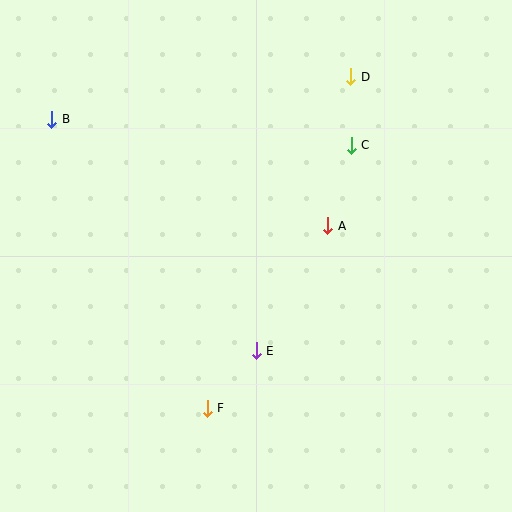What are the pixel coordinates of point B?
Point B is at (52, 119).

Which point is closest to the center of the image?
Point A at (328, 226) is closest to the center.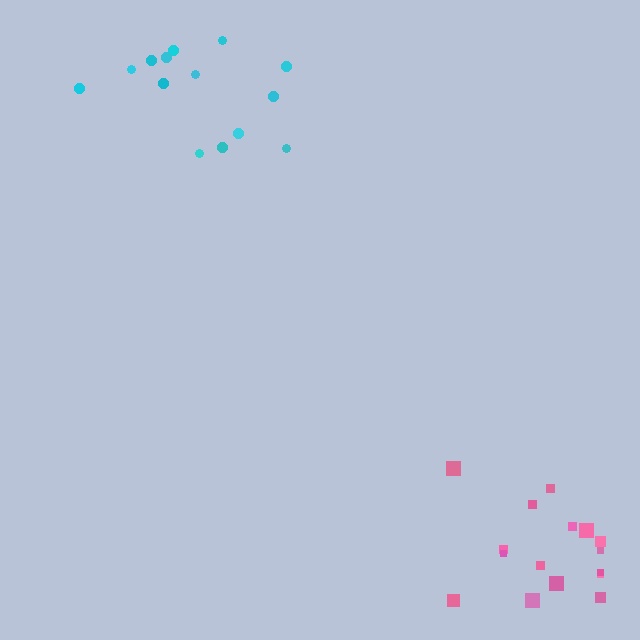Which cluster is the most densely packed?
Pink.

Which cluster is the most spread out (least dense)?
Cyan.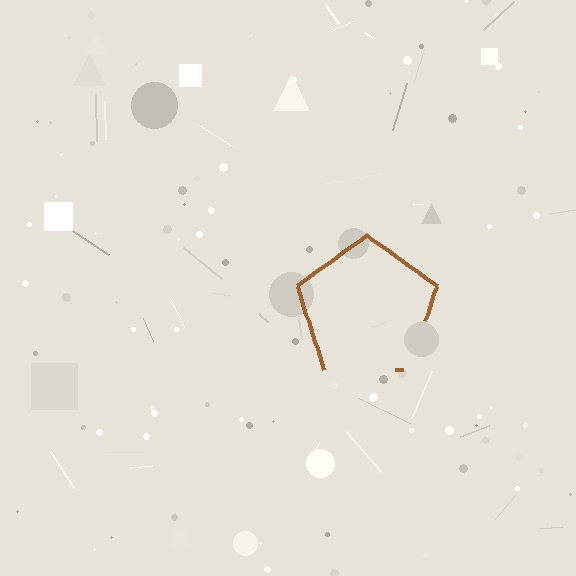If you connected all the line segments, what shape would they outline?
They would outline a pentagon.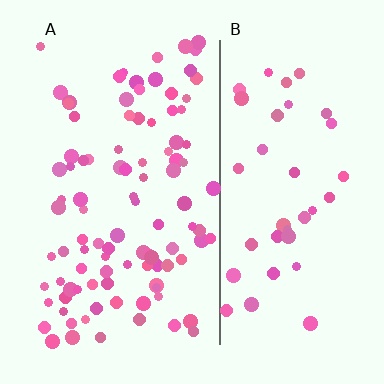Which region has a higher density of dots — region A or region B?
A (the left).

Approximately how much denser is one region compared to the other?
Approximately 2.5× — region A over region B.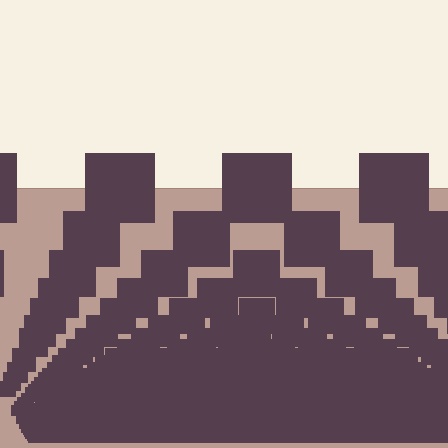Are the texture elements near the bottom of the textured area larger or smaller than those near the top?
Smaller. The gradient is inverted — elements near the bottom are smaller and denser.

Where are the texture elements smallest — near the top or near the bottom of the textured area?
Near the bottom.